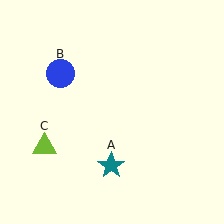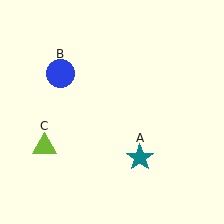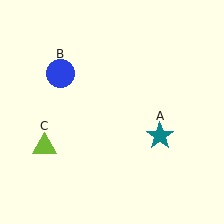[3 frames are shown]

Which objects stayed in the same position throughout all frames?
Blue circle (object B) and lime triangle (object C) remained stationary.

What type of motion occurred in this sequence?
The teal star (object A) rotated counterclockwise around the center of the scene.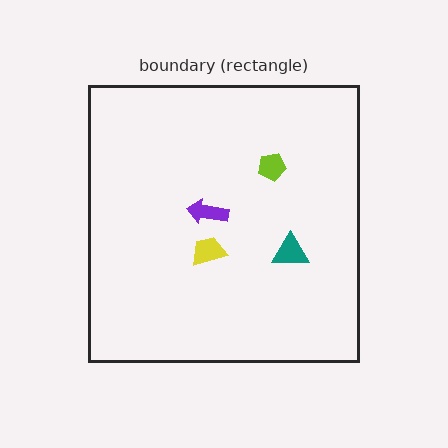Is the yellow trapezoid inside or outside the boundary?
Inside.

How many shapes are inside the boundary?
4 inside, 0 outside.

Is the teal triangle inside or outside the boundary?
Inside.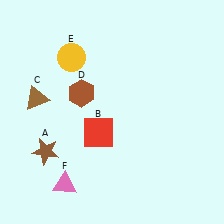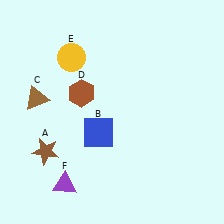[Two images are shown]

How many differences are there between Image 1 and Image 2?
There are 2 differences between the two images.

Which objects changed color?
B changed from red to blue. F changed from pink to purple.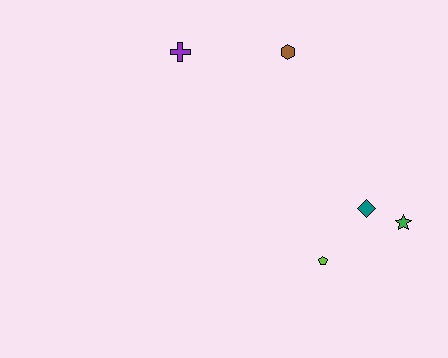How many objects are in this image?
There are 5 objects.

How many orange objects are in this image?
There are no orange objects.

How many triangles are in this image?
There are no triangles.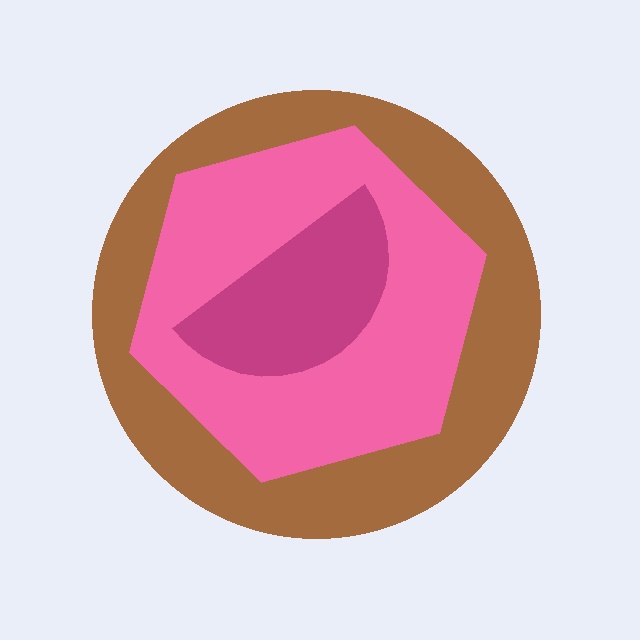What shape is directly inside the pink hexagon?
The magenta semicircle.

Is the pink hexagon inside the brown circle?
Yes.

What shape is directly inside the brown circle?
The pink hexagon.